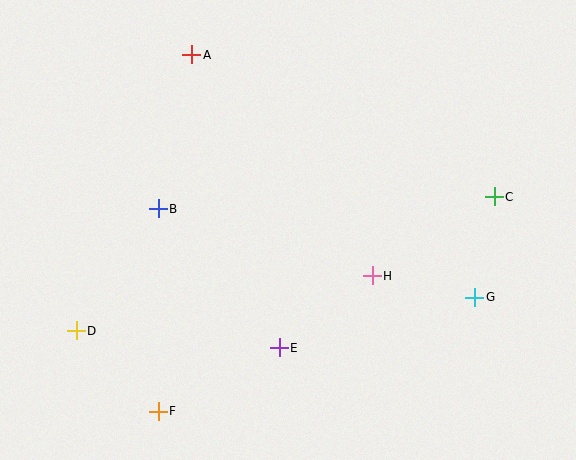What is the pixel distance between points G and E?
The distance between G and E is 202 pixels.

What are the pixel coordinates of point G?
Point G is at (475, 297).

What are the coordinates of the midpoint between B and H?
The midpoint between B and H is at (265, 242).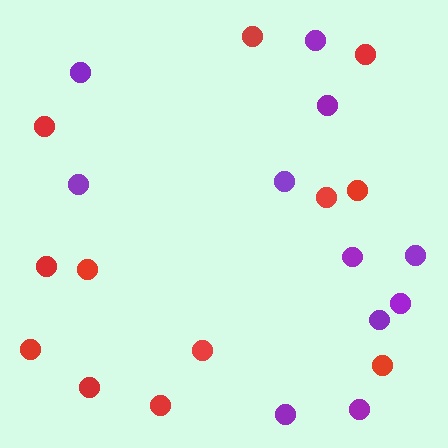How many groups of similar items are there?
There are 2 groups: one group of purple circles (11) and one group of red circles (12).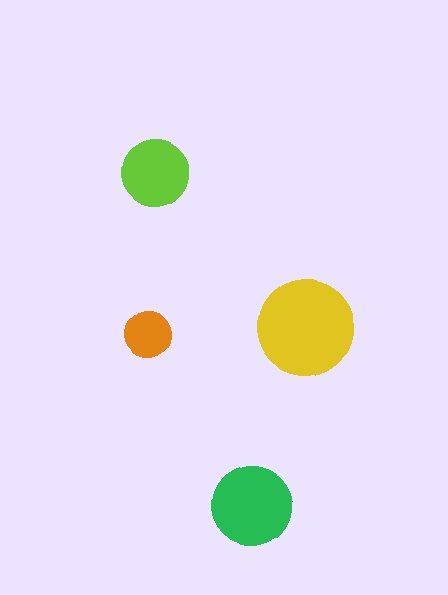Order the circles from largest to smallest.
the yellow one, the green one, the lime one, the orange one.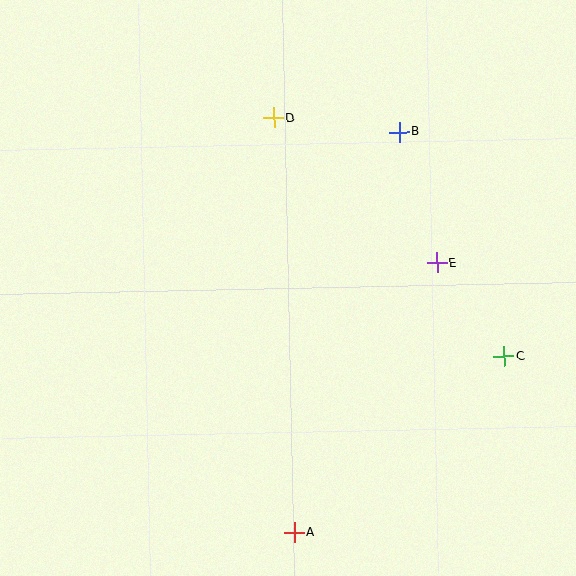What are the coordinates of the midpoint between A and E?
The midpoint between A and E is at (366, 397).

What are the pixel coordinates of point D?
Point D is at (273, 118).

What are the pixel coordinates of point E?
Point E is at (437, 263).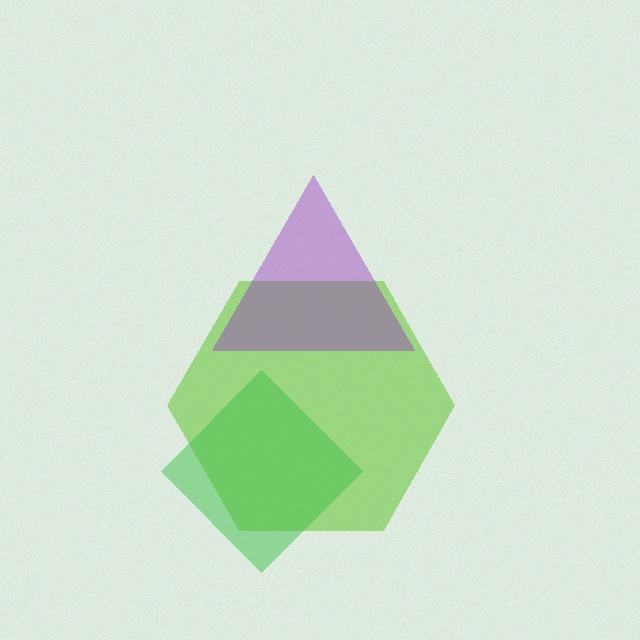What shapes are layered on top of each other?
The layered shapes are: a lime hexagon, a purple triangle, a green diamond.